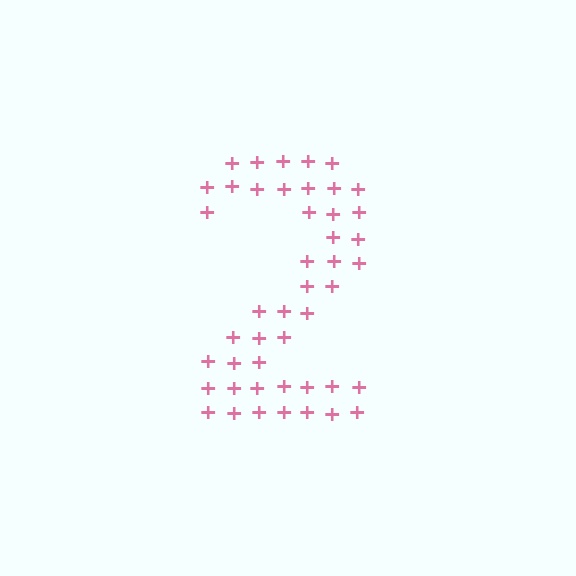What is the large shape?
The large shape is the digit 2.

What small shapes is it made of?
It is made of small plus signs.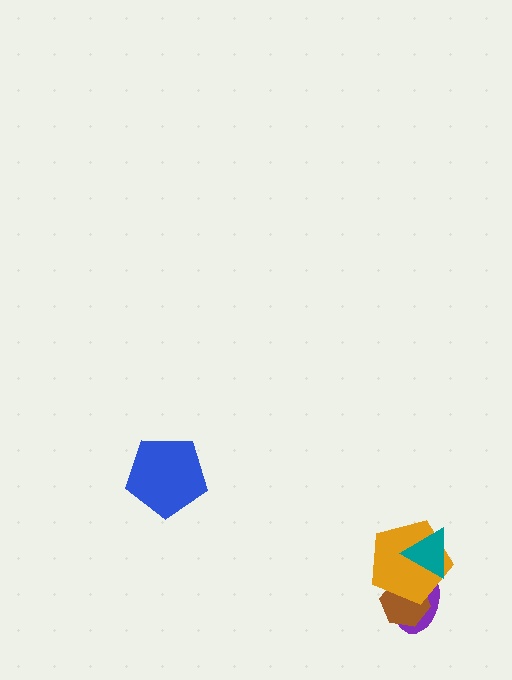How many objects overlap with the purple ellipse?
3 objects overlap with the purple ellipse.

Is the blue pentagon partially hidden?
No, no other shape covers it.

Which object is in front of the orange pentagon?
The teal triangle is in front of the orange pentagon.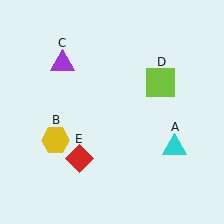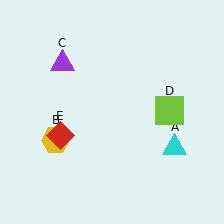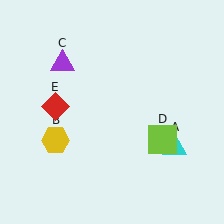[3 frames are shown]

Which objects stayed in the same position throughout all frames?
Cyan triangle (object A) and yellow hexagon (object B) and purple triangle (object C) remained stationary.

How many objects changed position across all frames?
2 objects changed position: lime square (object D), red diamond (object E).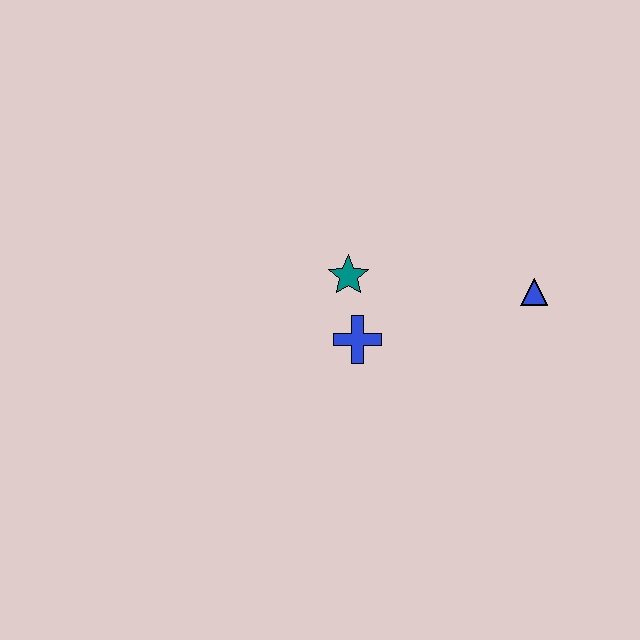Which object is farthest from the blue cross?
The blue triangle is farthest from the blue cross.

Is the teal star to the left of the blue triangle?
Yes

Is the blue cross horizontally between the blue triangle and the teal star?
Yes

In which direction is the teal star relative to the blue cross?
The teal star is above the blue cross.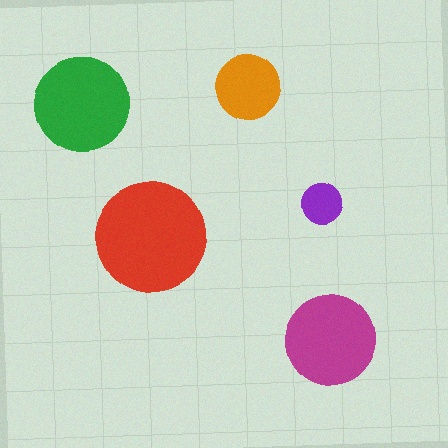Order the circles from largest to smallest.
the red one, the green one, the magenta one, the orange one, the purple one.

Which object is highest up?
The orange circle is topmost.